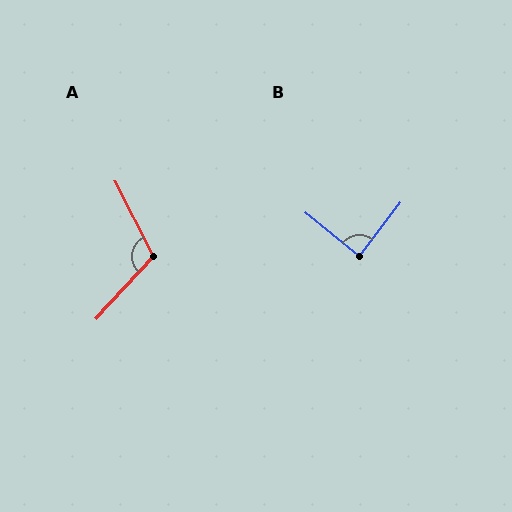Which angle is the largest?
A, at approximately 110 degrees.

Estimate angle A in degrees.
Approximately 110 degrees.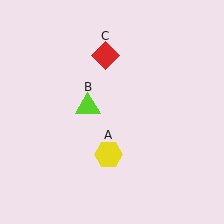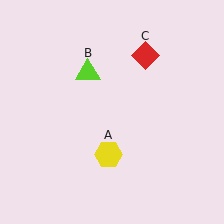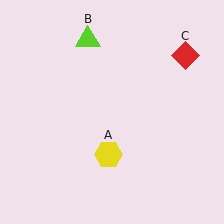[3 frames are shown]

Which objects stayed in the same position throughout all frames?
Yellow hexagon (object A) remained stationary.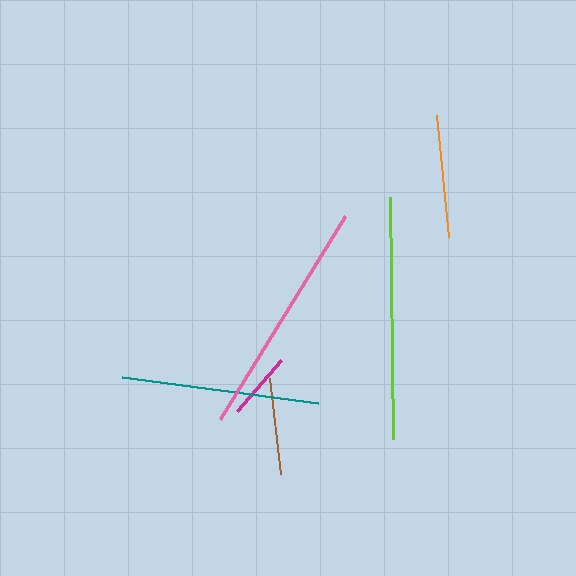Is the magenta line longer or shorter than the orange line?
The orange line is longer than the magenta line.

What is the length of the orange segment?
The orange segment is approximately 122 pixels long.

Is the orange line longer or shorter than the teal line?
The teal line is longer than the orange line.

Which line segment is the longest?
The lime line is the longest at approximately 242 pixels.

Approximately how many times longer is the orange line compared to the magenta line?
The orange line is approximately 1.8 times the length of the magenta line.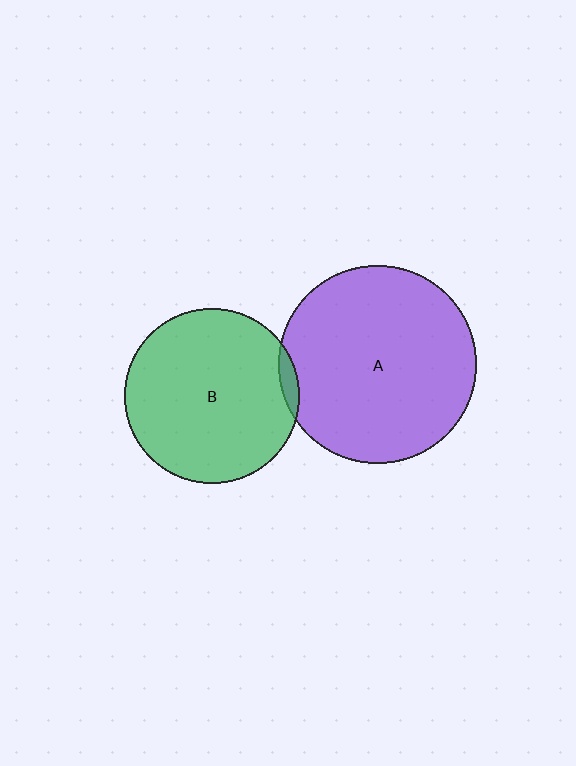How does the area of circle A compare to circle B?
Approximately 1.3 times.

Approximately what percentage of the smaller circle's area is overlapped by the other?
Approximately 5%.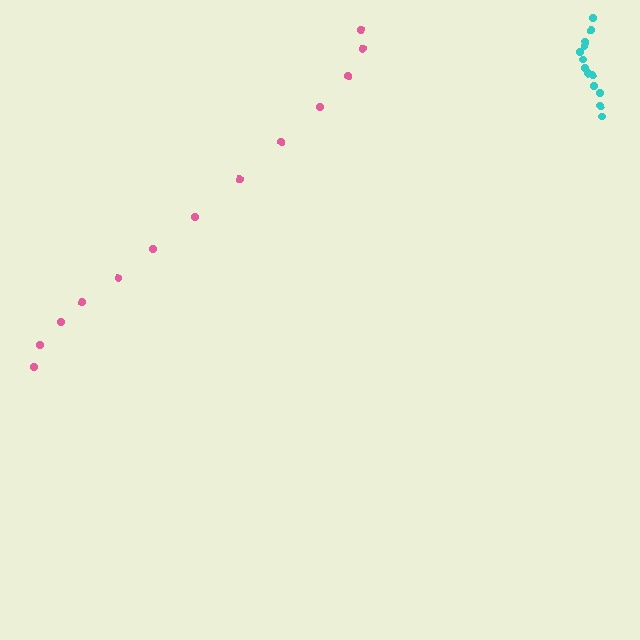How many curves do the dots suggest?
There are 2 distinct paths.